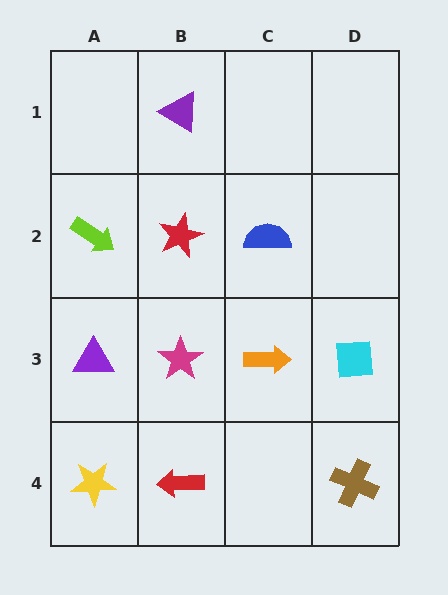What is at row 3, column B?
A magenta star.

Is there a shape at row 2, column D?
No, that cell is empty.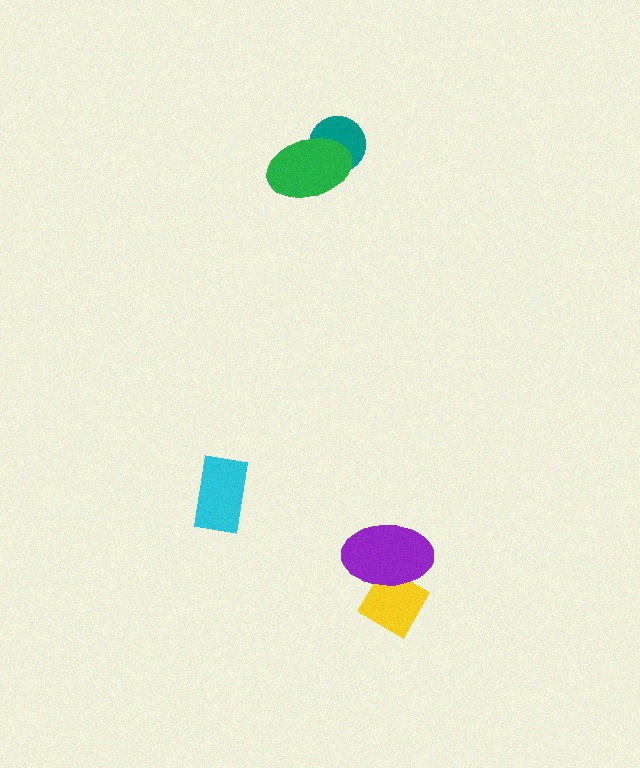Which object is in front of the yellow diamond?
The purple ellipse is in front of the yellow diamond.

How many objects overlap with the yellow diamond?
1 object overlaps with the yellow diamond.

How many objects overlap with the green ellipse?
1 object overlaps with the green ellipse.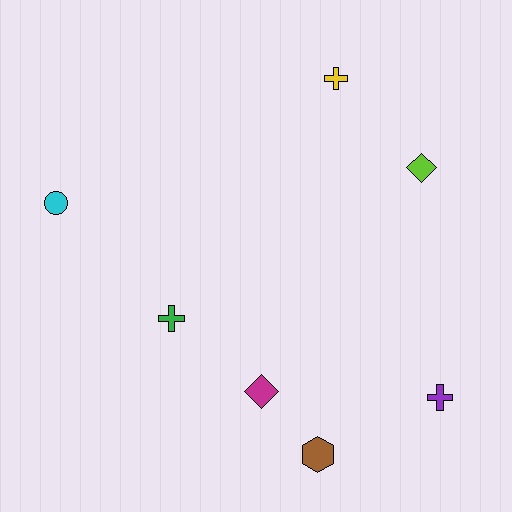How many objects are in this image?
There are 7 objects.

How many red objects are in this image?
There are no red objects.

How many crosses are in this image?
There are 3 crosses.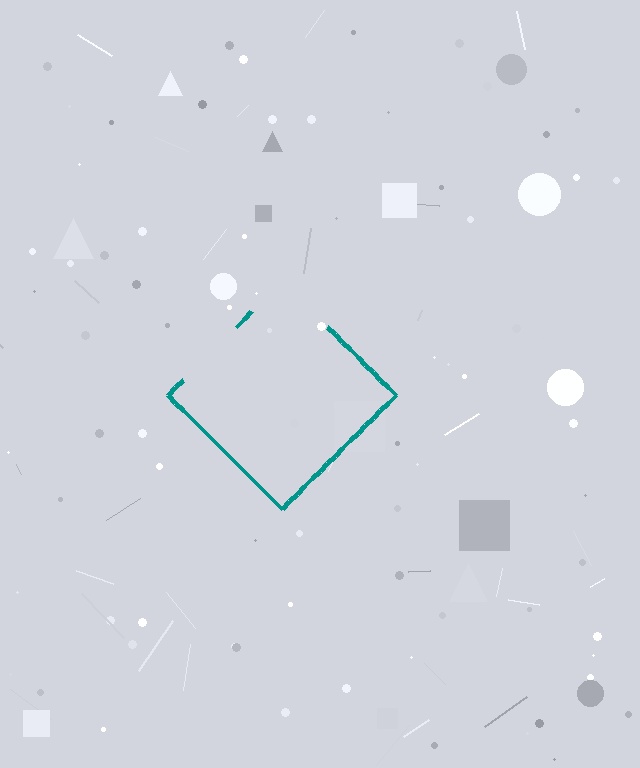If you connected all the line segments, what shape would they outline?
They would outline a diamond.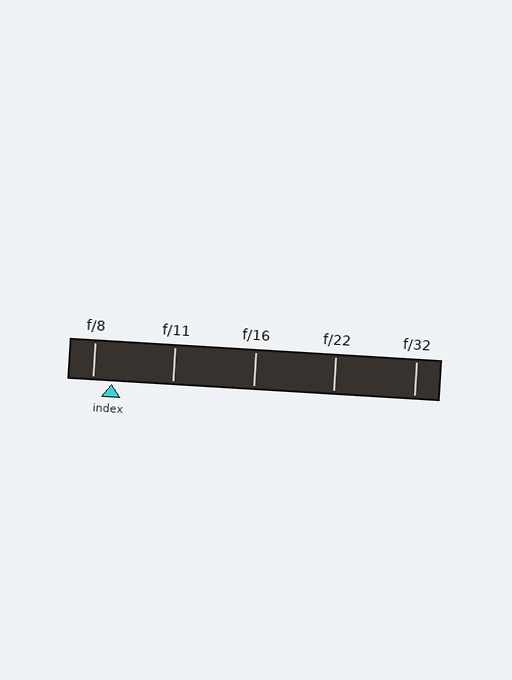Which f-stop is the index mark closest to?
The index mark is closest to f/8.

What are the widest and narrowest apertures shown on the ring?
The widest aperture shown is f/8 and the narrowest is f/32.